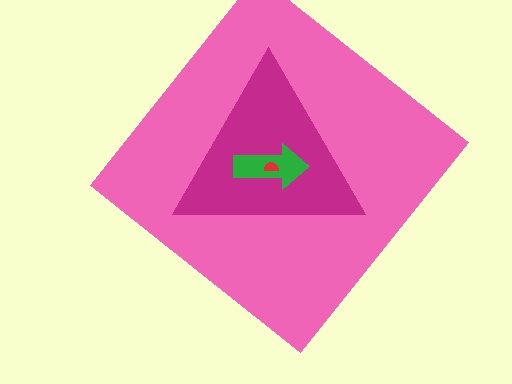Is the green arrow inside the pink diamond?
Yes.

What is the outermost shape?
The pink diamond.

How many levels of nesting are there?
4.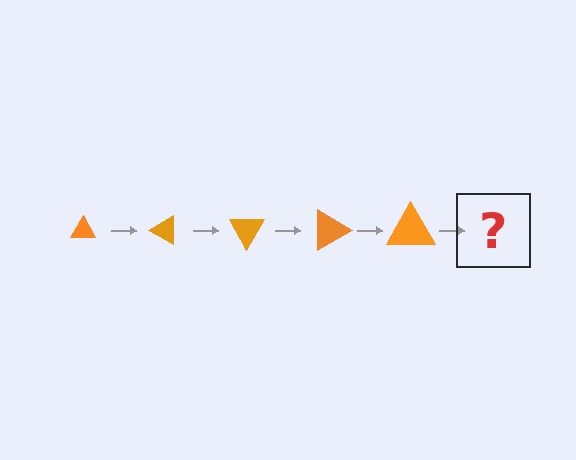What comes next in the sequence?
The next element should be a triangle, larger than the previous one and rotated 150 degrees from the start.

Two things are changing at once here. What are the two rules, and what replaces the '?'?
The two rules are that the triangle grows larger each step and it rotates 30 degrees each step. The '?' should be a triangle, larger than the previous one and rotated 150 degrees from the start.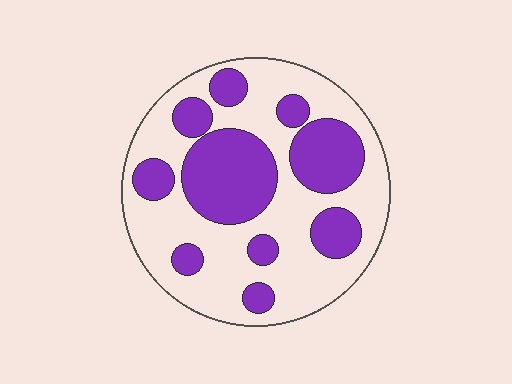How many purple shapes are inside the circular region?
10.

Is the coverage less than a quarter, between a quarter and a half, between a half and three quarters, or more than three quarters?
Between a quarter and a half.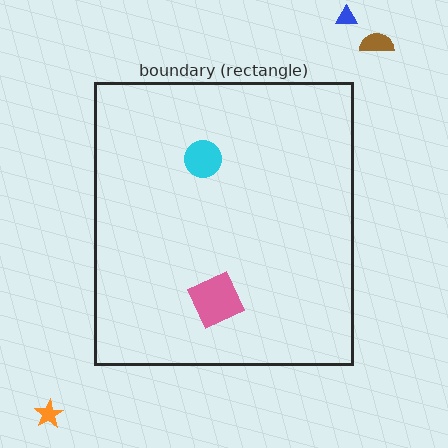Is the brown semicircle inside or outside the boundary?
Outside.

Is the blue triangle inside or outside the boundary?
Outside.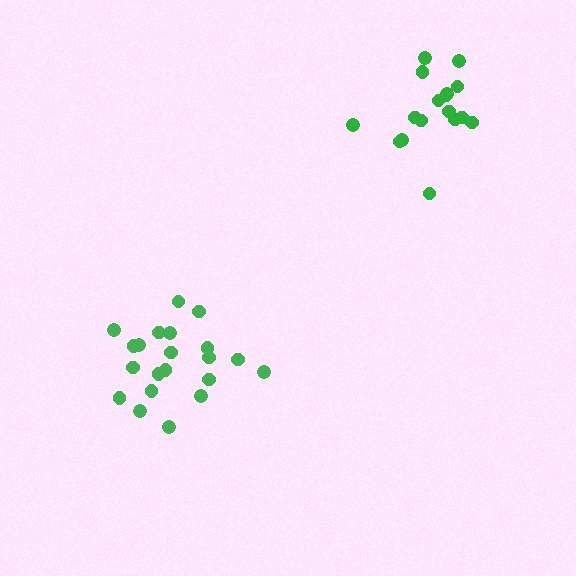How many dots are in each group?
Group 1: 21 dots, Group 2: 18 dots (39 total).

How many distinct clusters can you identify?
There are 2 distinct clusters.